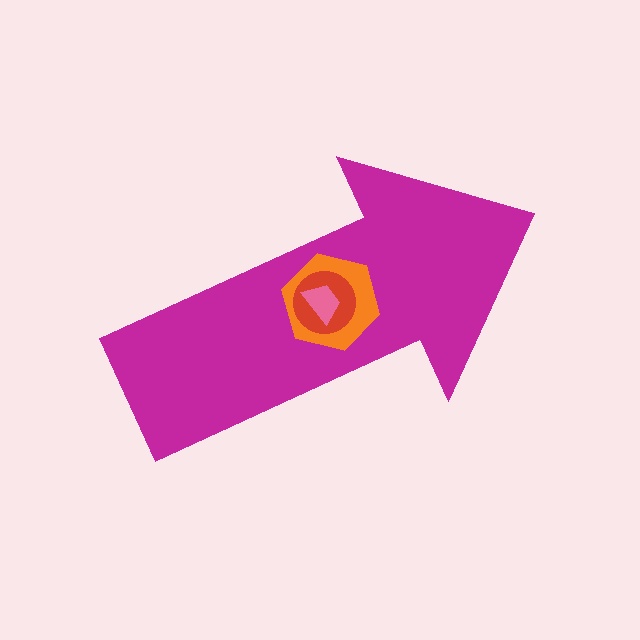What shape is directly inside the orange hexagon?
The red circle.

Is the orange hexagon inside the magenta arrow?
Yes.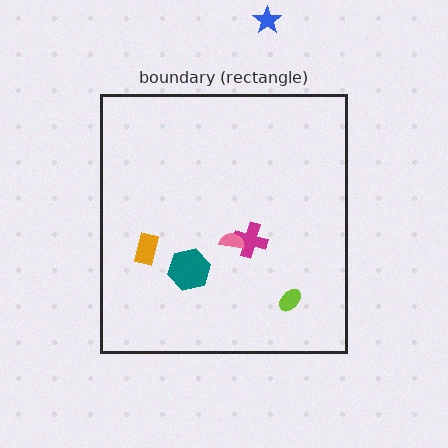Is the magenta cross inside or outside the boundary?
Inside.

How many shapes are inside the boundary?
5 inside, 1 outside.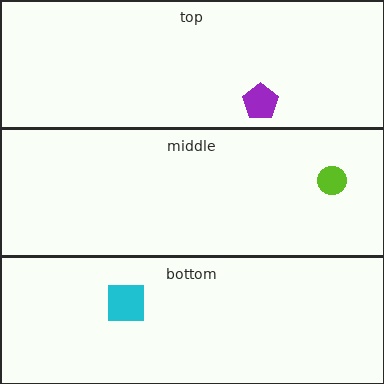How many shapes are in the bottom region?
1.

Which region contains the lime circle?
The middle region.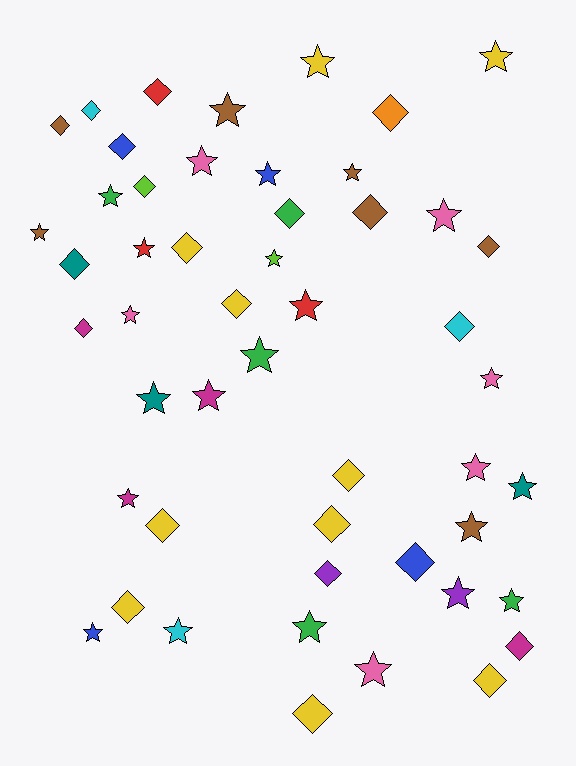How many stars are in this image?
There are 27 stars.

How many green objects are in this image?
There are 5 green objects.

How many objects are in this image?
There are 50 objects.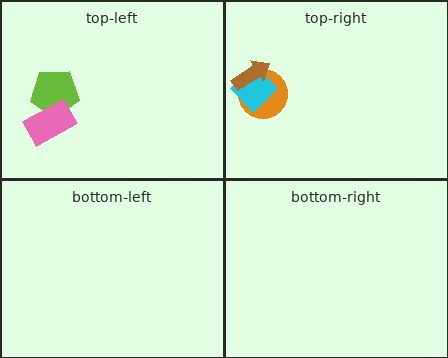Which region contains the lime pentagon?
The top-left region.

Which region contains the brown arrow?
The top-right region.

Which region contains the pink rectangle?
The top-left region.